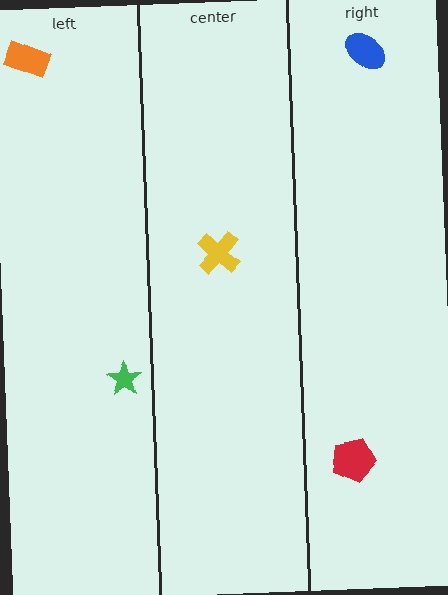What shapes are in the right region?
The red pentagon, the blue ellipse.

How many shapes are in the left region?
2.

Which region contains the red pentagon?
The right region.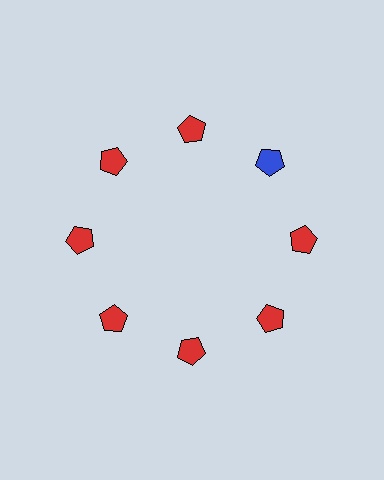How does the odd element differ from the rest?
It has a different color: blue instead of red.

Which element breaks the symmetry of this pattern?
The blue pentagon at roughly the 2 o'clock position breaks the symmetry. All other shapes are red pentagons.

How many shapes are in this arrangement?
There are 8 shapes arranged in a ring pattern.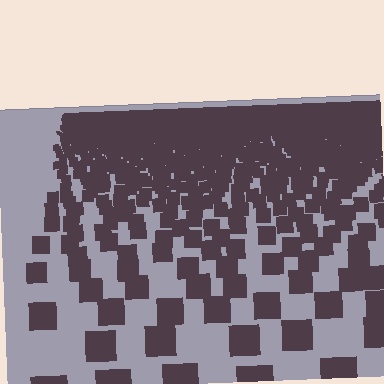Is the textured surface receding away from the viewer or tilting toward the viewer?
The surface is receding away from the viewer. Texture elements get smaller and denser toward the top.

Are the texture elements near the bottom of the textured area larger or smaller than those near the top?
Larger. Near the bottom, elements are closer to the viewer and appear at a bigger on-screen size.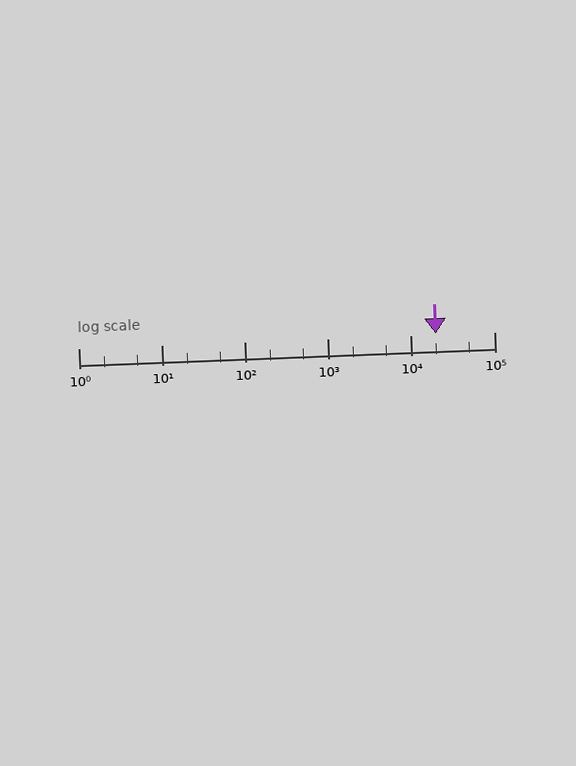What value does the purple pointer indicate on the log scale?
The pointer indicates approximately 20000.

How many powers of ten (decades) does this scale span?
The scale spans 5 decades, from 1 to 100000.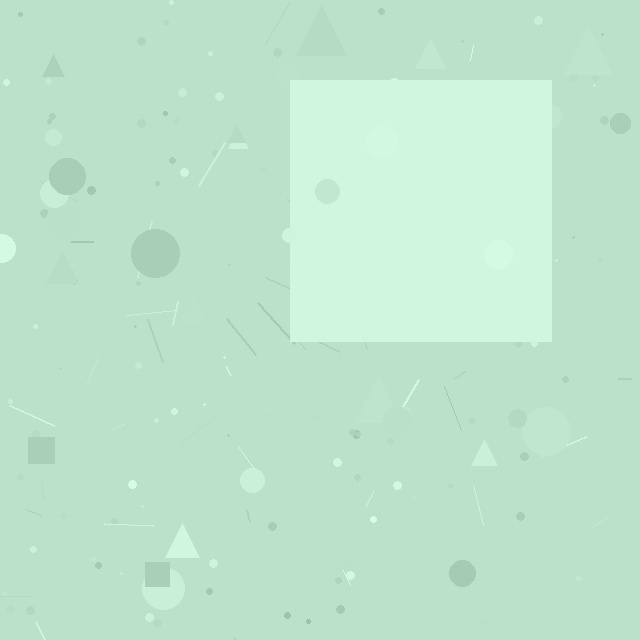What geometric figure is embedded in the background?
A square is embedded in the background.